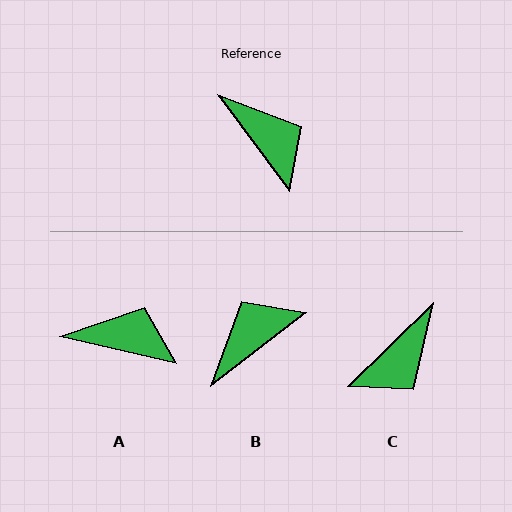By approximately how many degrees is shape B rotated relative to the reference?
Approximately 91 degrees counter-clockwise.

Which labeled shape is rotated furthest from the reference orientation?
B, about 91 degrees away.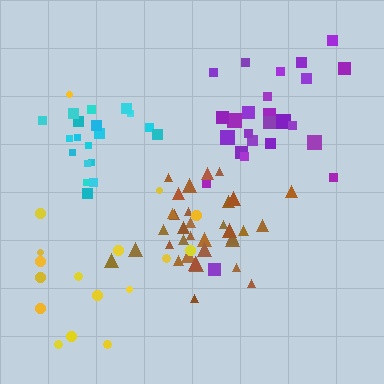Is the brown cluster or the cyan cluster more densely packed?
Cyan.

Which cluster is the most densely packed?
Cyan.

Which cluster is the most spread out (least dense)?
Yellow.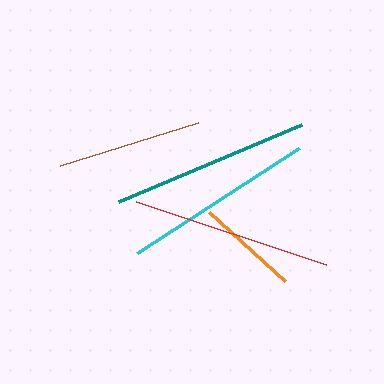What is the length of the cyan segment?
The cyan segment is approximately 193 pixels long.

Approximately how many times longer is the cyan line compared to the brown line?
The cyan line is approximately 1.3 times the length of the brown line.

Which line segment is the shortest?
The orange line is the shortest at approximately 102 pixels.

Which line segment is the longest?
The red line is the longest at approximately 200 pixels.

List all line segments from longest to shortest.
From longest to shortest: red, teal, cyan, brown, orange.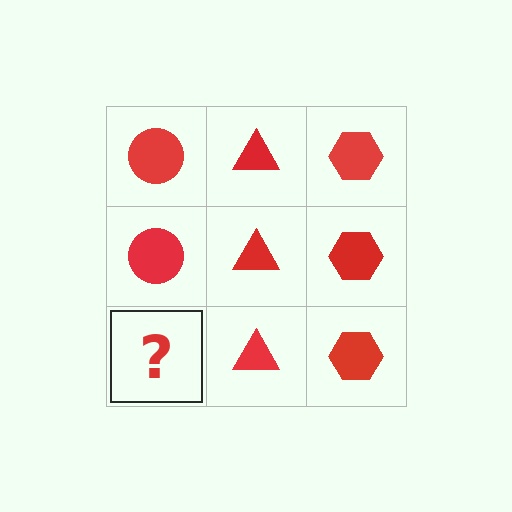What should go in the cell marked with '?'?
The missing cell should contain a red circle.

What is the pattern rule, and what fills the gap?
The rule is that each column has a consistent shape. The gap should be filled with a red circle.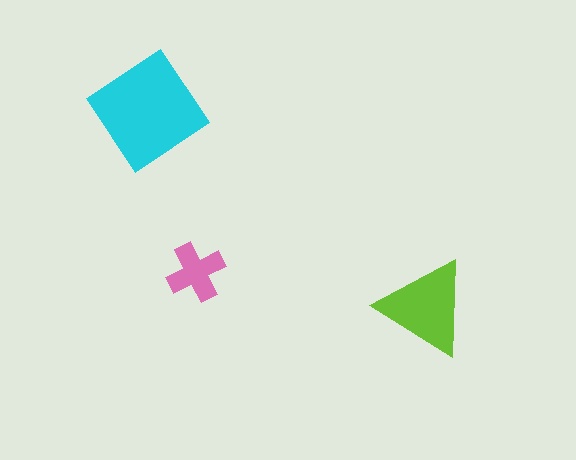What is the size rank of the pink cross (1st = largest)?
3rd.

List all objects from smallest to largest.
The pink cross, the lime triangle, the cyan diamond.